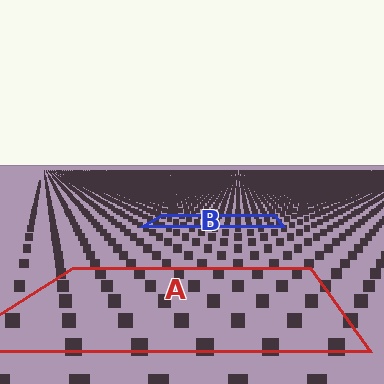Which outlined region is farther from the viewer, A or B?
Region B is farther from the viewer — the texture elements inside it appear smaller and more densely packed.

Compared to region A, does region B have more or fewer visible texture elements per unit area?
Region B has more texture elements per unit area — they are packed more densely because it is farther away.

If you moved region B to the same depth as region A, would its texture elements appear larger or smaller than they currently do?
They would appear larger. At a closer depth, the same texture elements are projected at a bigger on-screen size.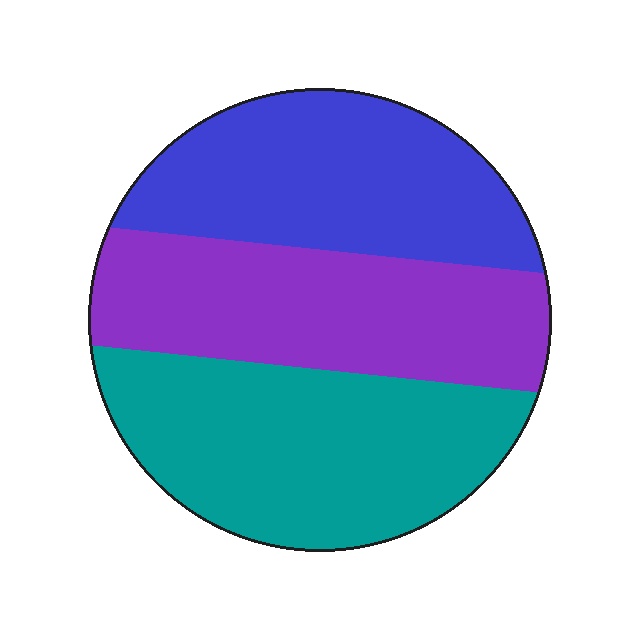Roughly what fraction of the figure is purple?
Purple covers about 30% of the figure.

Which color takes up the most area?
Teal, at roughly 35%.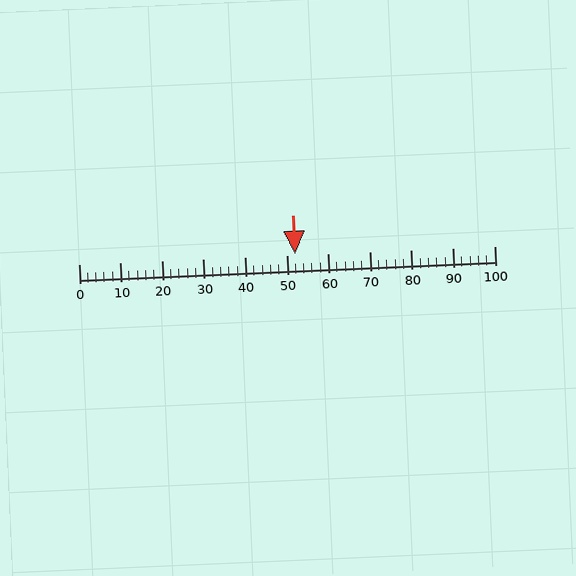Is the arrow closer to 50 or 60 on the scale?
The arrow is closer to 50.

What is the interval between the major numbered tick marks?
The major tick marks are spaced 10 units apart.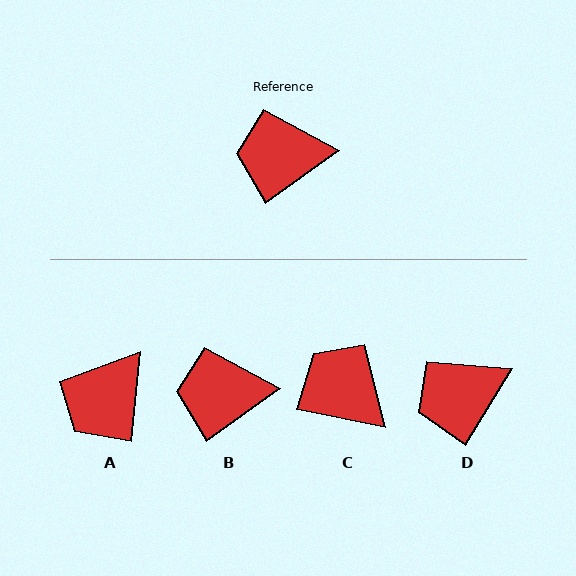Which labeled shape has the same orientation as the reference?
B.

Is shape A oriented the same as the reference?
No, it is off by about 49 degrees.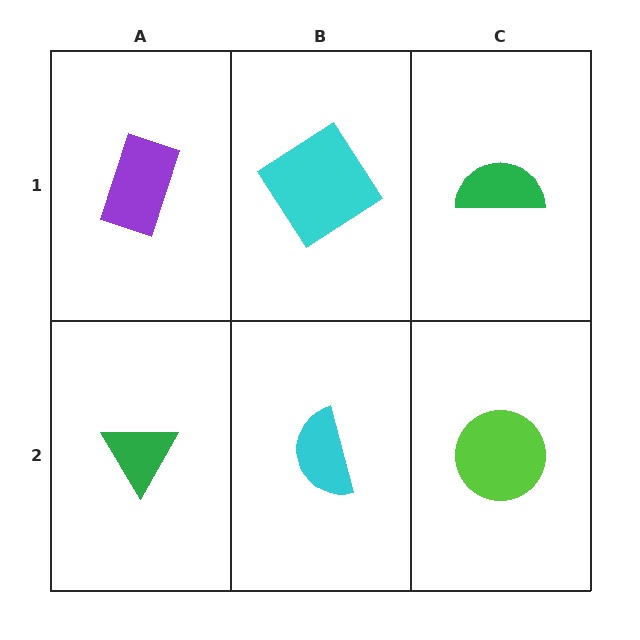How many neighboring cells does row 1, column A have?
2.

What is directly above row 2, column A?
A purple rectangle.